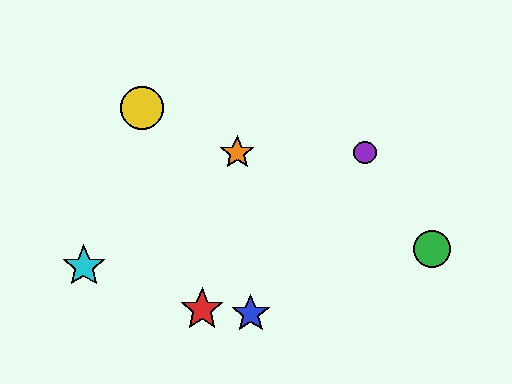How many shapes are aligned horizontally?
2 shapes (the purple circle, the orange star) are aligned horizontally.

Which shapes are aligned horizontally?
The purple circle, the orange star are aligned horizontally.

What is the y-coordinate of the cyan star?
The cyan star is at y≈266.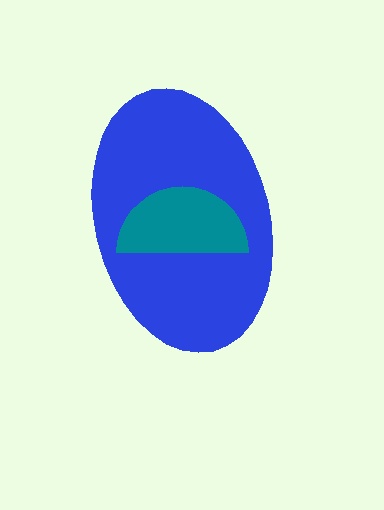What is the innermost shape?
The teal semicircle.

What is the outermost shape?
The blue ellipse.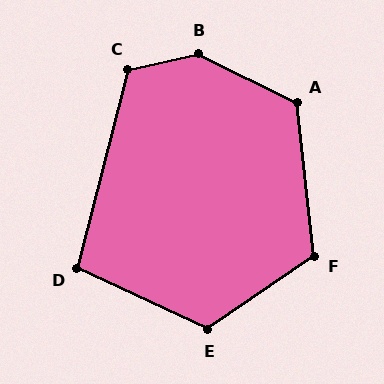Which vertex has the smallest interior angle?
D, at approximately 101 degrees.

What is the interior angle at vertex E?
Approximately 121 degrees (obtuse).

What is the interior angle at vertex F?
Approximately 118 degrees (obtuse).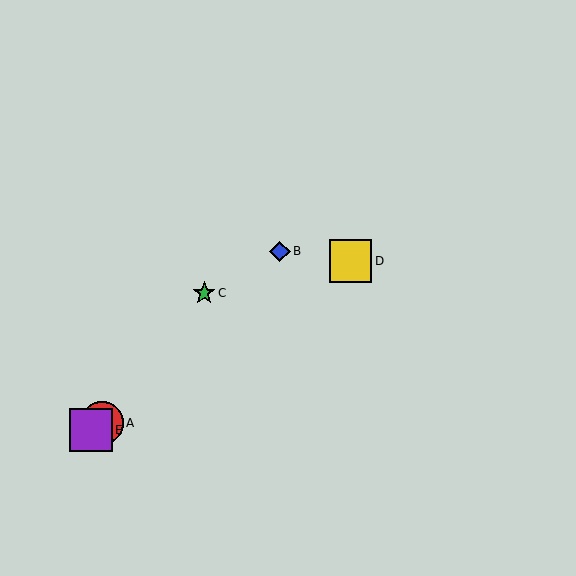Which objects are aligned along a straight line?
Objects A, D, E are aligned along a straight line.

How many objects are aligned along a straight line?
3 objects (A, D, E) are aligned along a straight line.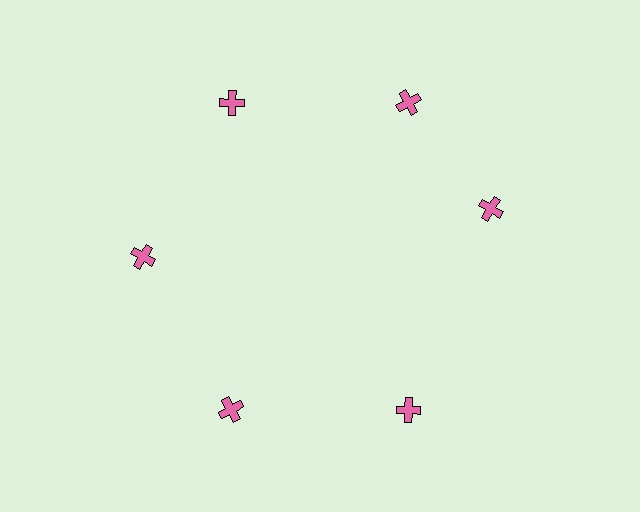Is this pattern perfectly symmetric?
No. The 6 pink crosses are arranged in a ring, but one element near the 3 o'clock position is rotated out of alignment along the ring, breaking the 6-fold rotational symmetry.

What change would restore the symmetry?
The symmetry would be restored by rotating it back into even spacing with its neighbors so that all 6 crosses sit at equal angles and equal distance from the center.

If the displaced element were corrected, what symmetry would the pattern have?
It would have 6-fold rotational symmetry — the pattern would map onto itself every 60 degrees.